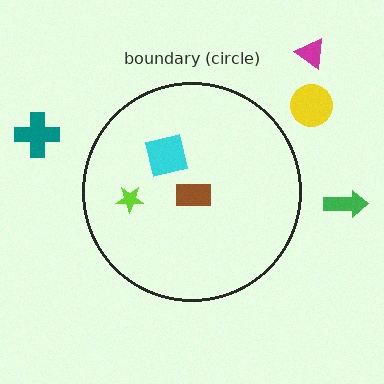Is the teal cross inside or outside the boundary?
Outside.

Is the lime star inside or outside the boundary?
Inside.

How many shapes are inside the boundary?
3 inside, 4 outside.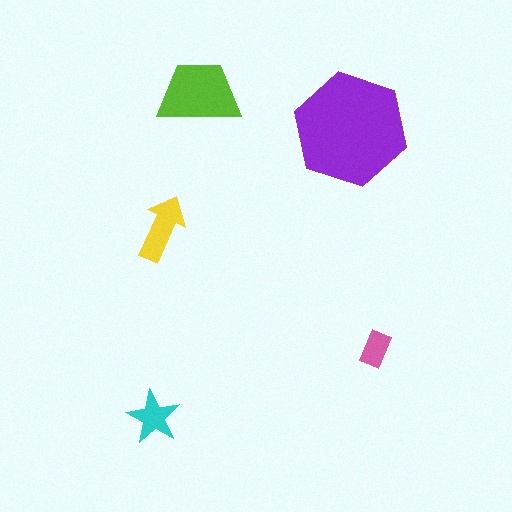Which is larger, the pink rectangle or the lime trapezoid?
The lime trapezoid.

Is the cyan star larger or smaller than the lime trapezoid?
Smaller.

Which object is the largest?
The purple hexagon.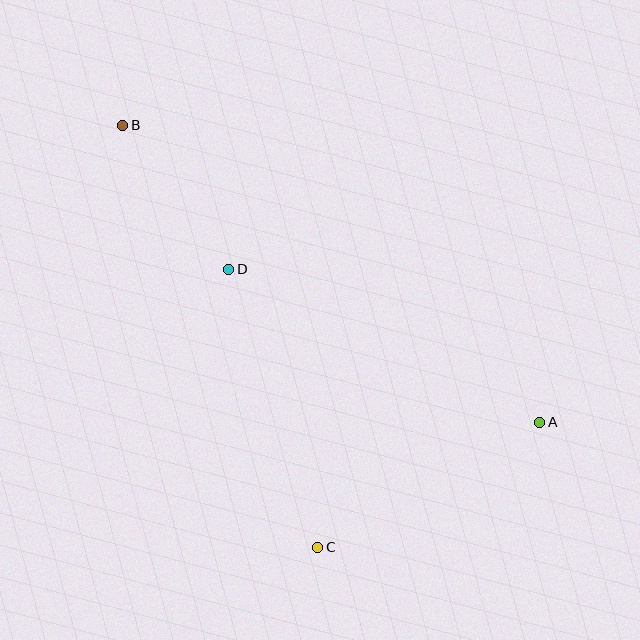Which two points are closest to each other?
Points B and D are closest to each other.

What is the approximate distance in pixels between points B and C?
The distance between B and C is approximately 465 pixels.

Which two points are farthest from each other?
Points A and B are farthest from each other.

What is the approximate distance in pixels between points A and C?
The distance between A and C is approximately 255 pixels.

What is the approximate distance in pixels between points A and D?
The distance between A and D is approximately 347 pixels.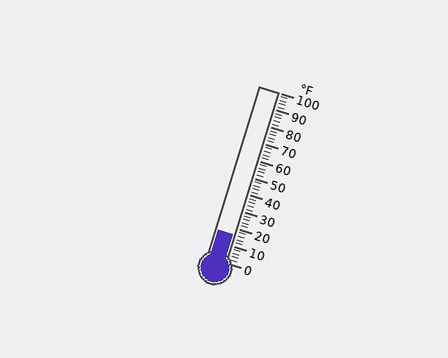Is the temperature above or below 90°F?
The temperature is below 90°F.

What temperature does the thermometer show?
The thermometer shows approximately 16°F.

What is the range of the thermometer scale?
The thermometer scale ranges from 0°F to 100°F.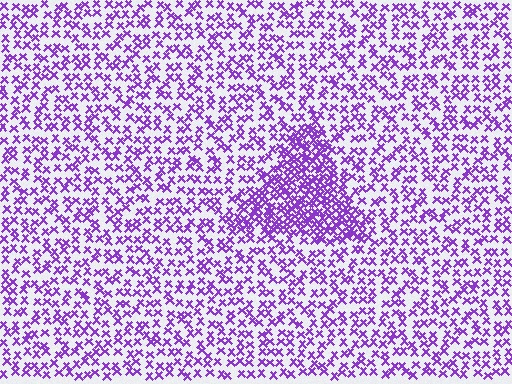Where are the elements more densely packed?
The elements are more densely packed inside the triangle boundary.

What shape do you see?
I see a triangle.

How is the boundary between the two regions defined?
The boundary is defined by a change in element density (approximately 2.2x ratio). All elements are the same color, size, and shape.